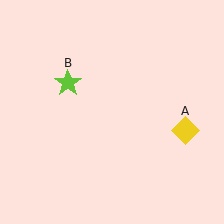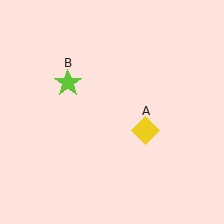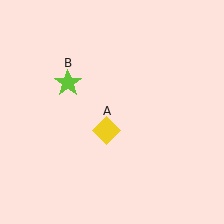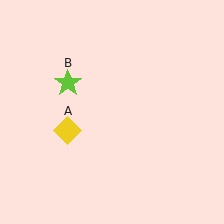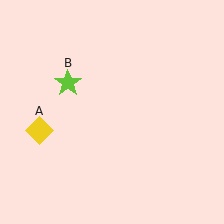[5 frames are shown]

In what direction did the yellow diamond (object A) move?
The yellow diamond (object A) moved left.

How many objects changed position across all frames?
1 object changed position: yellow diamond (object A).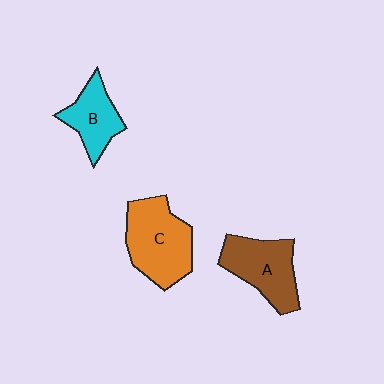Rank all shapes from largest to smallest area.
From largest to smallest: C (orange), A (brown), B (cyan).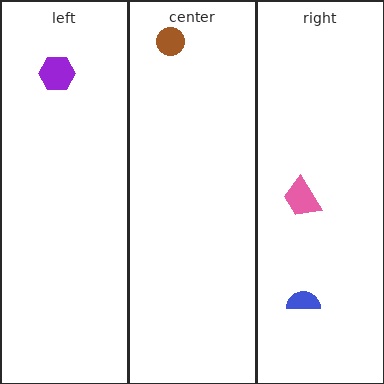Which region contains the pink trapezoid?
The right region.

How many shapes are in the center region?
1.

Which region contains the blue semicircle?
The right region.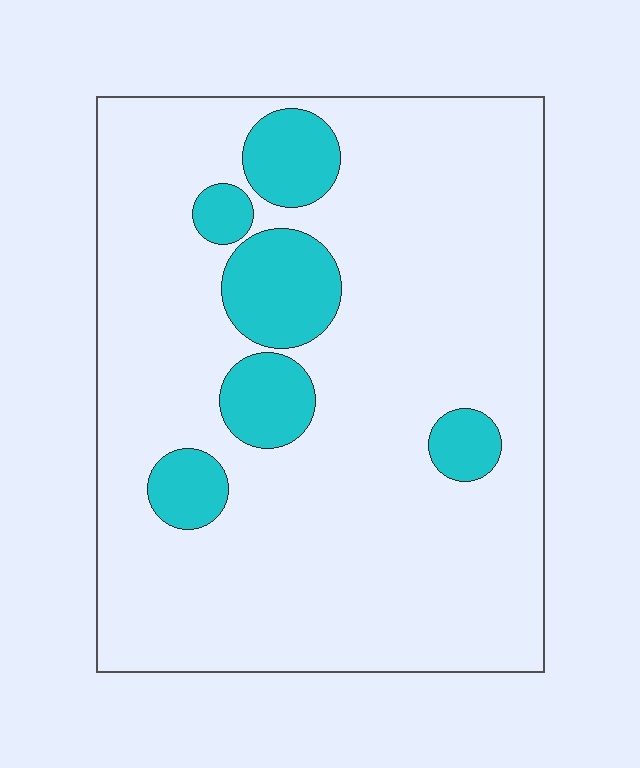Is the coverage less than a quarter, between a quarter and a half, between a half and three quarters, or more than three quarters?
Less than a quarter.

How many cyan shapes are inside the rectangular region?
6.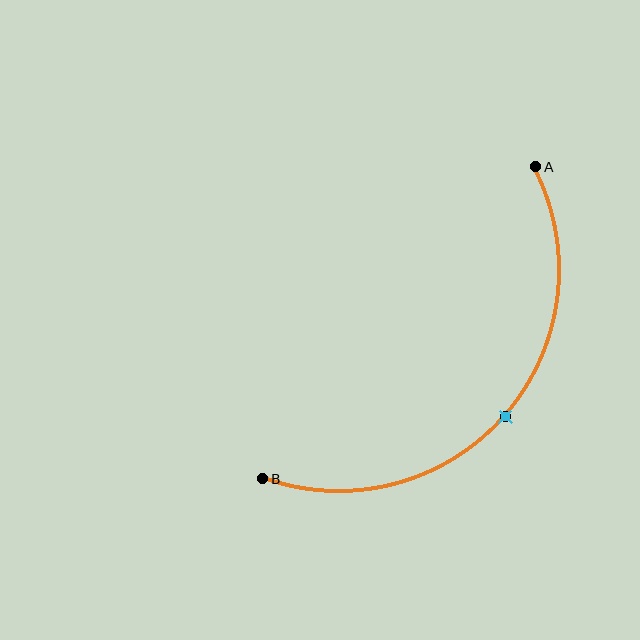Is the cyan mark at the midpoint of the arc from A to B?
Yes. The cyan mark lies on the arc at equal arc-length from both A and B — it is the arc midpoint.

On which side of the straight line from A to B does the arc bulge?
The arc bulges below and to the right of the straight line connecting A and B.